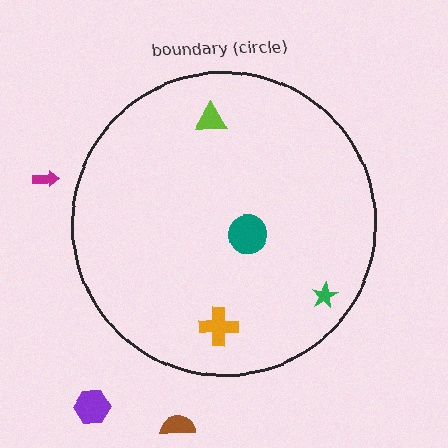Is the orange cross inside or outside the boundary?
Inside.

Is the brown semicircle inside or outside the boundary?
Outside.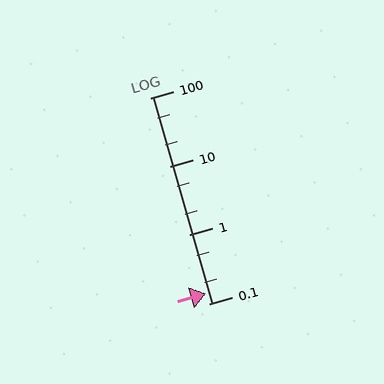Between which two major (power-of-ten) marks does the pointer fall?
The pointer is between 0.1 and 1.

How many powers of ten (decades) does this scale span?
The scale spans 3 decades, from 0.1 to 100.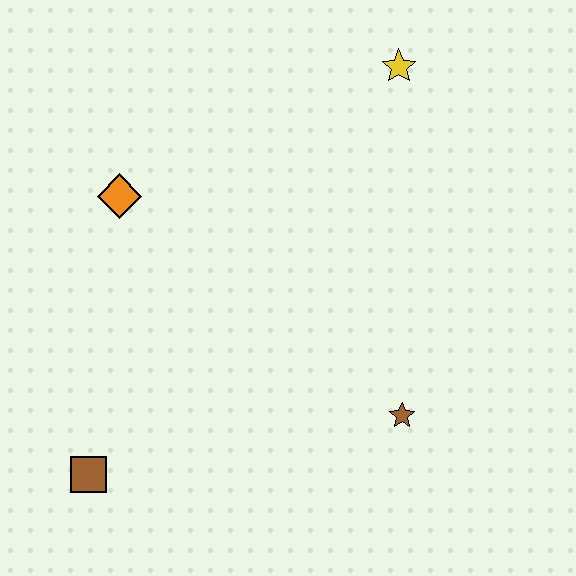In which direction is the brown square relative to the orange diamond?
The brown square is below the orange diamond.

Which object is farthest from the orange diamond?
The brown star is farthest from the orange diamond.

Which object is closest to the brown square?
The orange diamond is closest to the brown square.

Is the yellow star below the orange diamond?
No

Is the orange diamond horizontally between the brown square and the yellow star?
Yes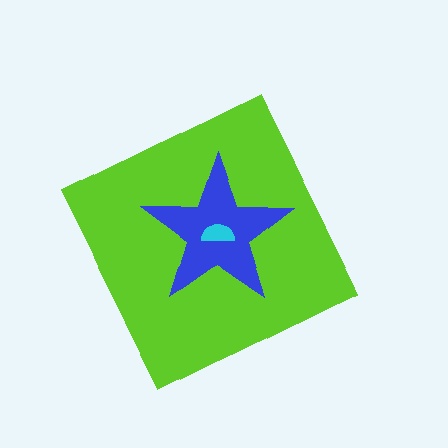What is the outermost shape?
The lime diamond.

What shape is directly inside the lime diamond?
The blue star.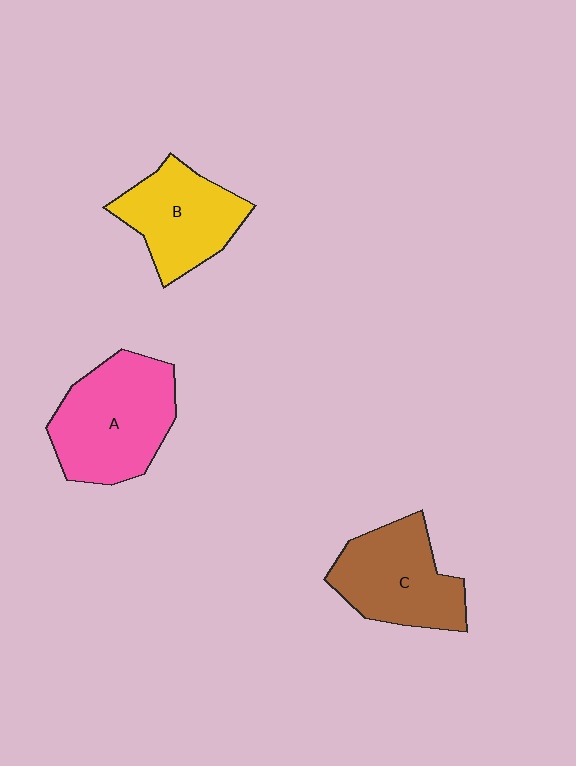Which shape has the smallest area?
Shape B (yellow).